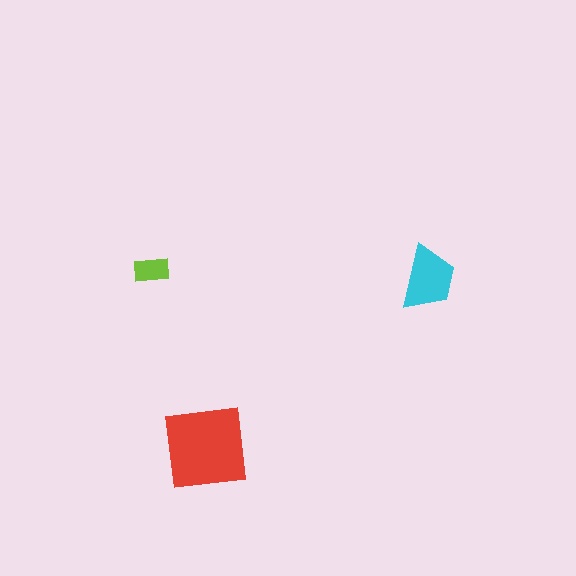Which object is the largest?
The red square.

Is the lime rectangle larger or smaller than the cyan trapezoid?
Smaller.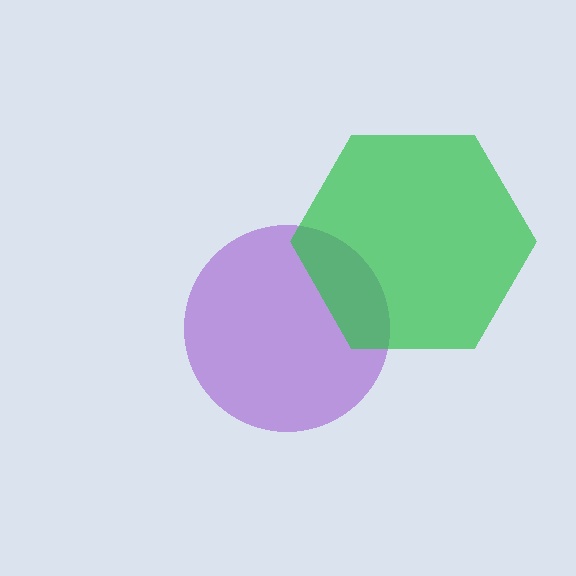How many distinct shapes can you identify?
There are 2 distinct shapes: a purple circle, a green hexagon.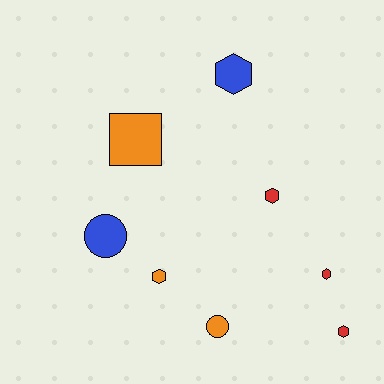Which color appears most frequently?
Red, with 3 objects.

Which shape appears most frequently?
Hexagon, with 5 objects.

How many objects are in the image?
There are 8 objects.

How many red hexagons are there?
There are 3 red hexagons.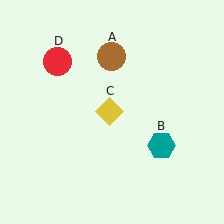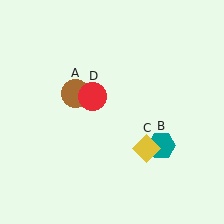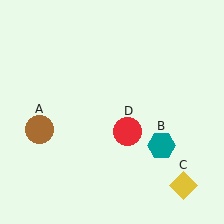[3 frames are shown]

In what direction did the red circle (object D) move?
The red circle (object D) moved down and to the right.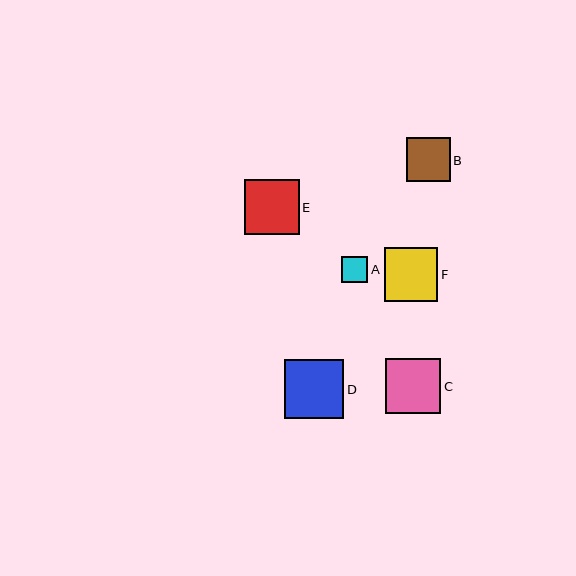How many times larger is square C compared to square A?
Square C is approximately 2.1 times the size of square A.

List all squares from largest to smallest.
From largest to smallest: D, C, E, F, B, A.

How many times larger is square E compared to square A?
Square E is approximately 2.1 times the size of square A.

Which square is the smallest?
Square A is the smallest with a size of approximately 26 pixels.